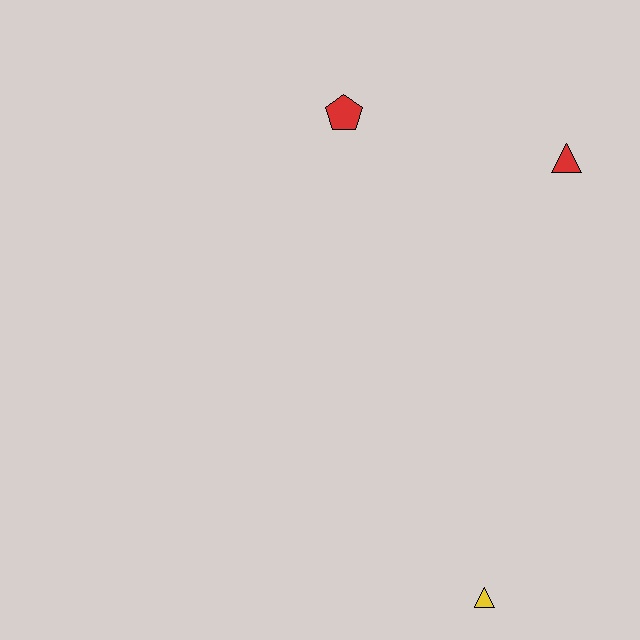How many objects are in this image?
There are 3 objects.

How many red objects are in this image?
There are 2 red objects.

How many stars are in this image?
There are no stars.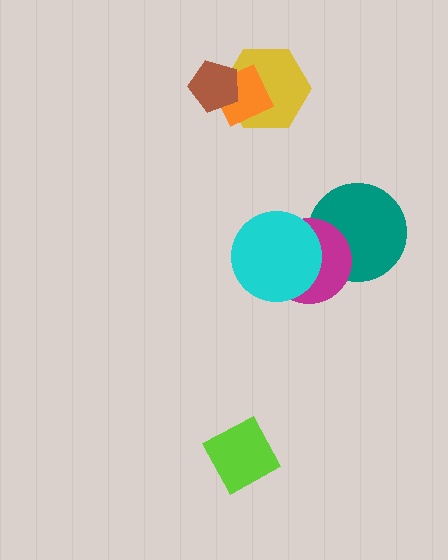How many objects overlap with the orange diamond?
2 objects overlap with the orange diamond.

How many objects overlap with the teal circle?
1 object overlaps with the teal circle.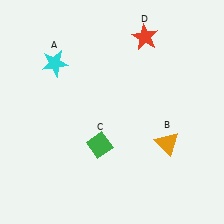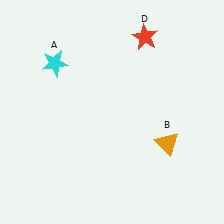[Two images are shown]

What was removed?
The green diamond (C) was removed in Image 2.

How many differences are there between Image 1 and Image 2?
There is 1 difference between the two images.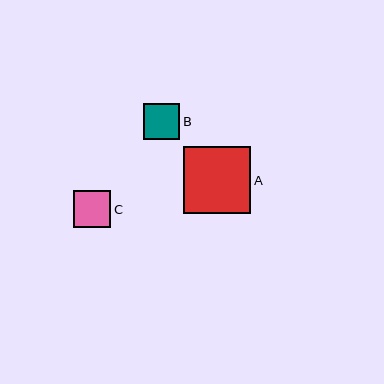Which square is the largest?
Square A is the largest with a size of approximately 67 pixels.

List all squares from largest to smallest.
From largest to smallest: A, C, B.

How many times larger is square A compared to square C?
Square A is approximately 1.8 times the size of square C.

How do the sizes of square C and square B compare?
Square C and square B are approximately the same size.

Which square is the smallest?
Square B is the smallest with a size of approximately 37 pixels.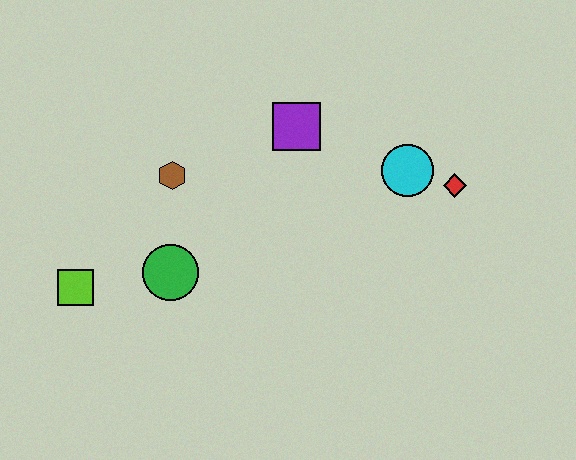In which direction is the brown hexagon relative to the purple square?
The brown hexagon is to the left of the purple square.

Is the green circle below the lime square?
No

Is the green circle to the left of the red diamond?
Yes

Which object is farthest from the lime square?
The red diamond is farthest from the lime square.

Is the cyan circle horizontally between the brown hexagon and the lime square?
No